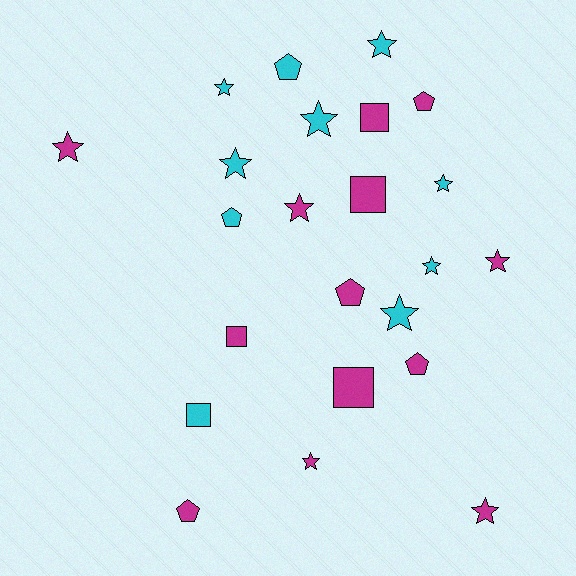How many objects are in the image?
There are 23 objects.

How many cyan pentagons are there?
There are 2 cyan pentagons.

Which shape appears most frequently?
Star, with 12 objects.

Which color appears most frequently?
Magenta, with 13 objects.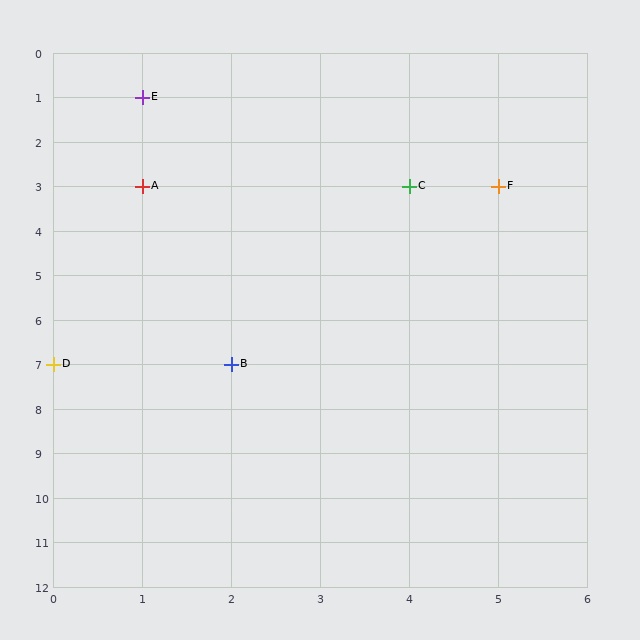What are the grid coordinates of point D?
Point D is at grid coordinates (0, 7).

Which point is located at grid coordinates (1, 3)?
Point A is at (1, 3).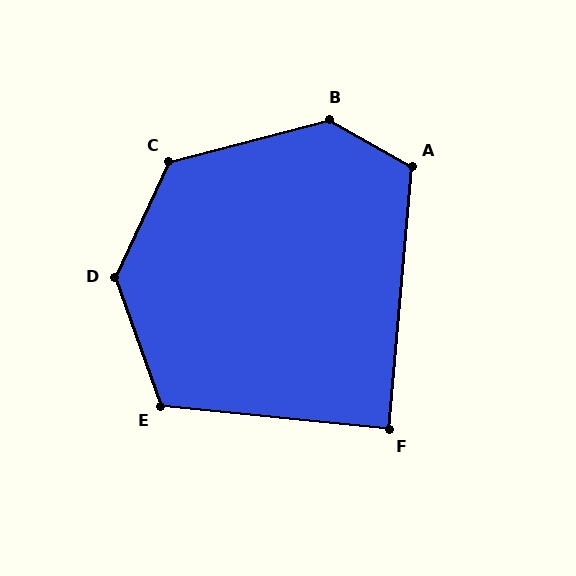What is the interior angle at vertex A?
Approximately 115 degrees (obtuse).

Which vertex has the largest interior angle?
B, at approximately 135 degrees.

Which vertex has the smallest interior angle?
F, at approximately 89 degrees.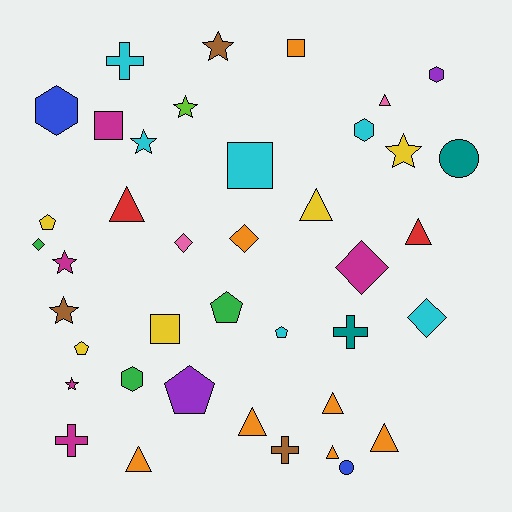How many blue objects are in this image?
There are 2 blue objects.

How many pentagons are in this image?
There are 5 pentagons.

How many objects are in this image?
There are 40 objects.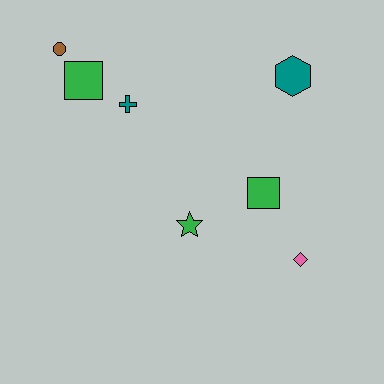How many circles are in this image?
There is 1 circle.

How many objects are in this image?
There are 7 objects.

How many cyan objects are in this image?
There are no cyan objects.